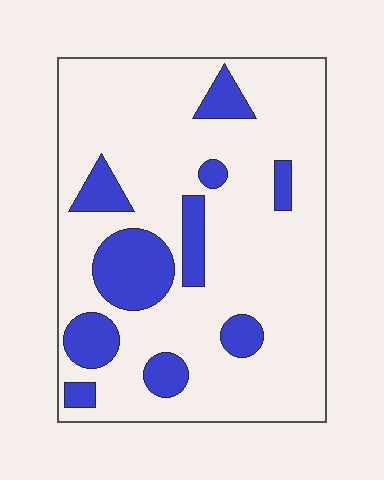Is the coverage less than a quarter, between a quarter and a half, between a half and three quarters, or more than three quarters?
Less than a quarter.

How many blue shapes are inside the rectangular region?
10.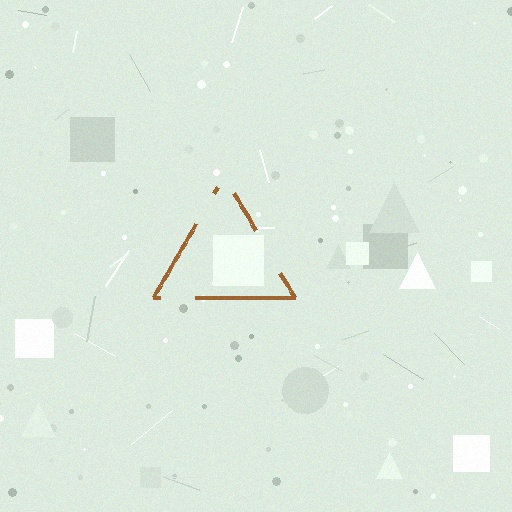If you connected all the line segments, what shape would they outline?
They would outline a triangle.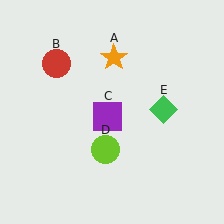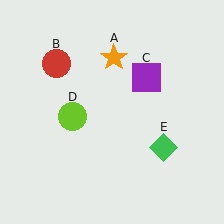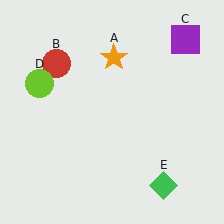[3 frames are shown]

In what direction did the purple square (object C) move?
The purple square (object C) moved up and to the right.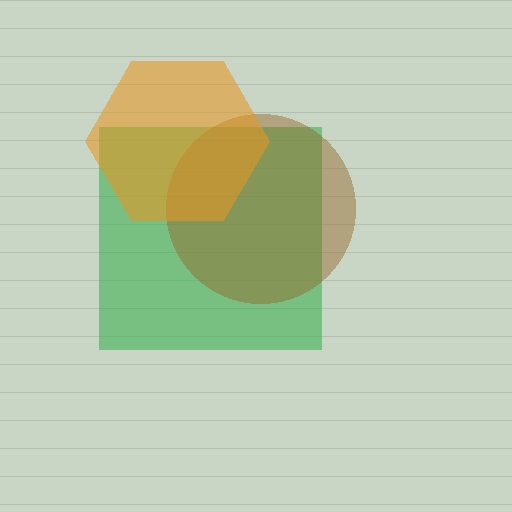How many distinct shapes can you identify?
There are 3 distinct shapes: a green square, a brown circle, an orange hexagon.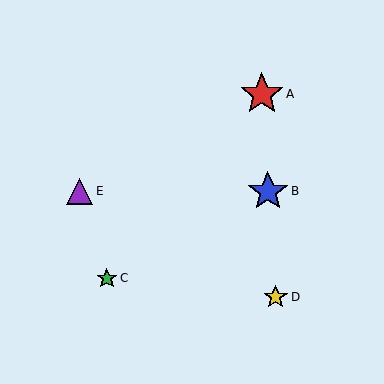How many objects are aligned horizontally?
2 objects (B, E) are aligned horizontally.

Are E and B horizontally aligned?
Yes, both are at y≈191.